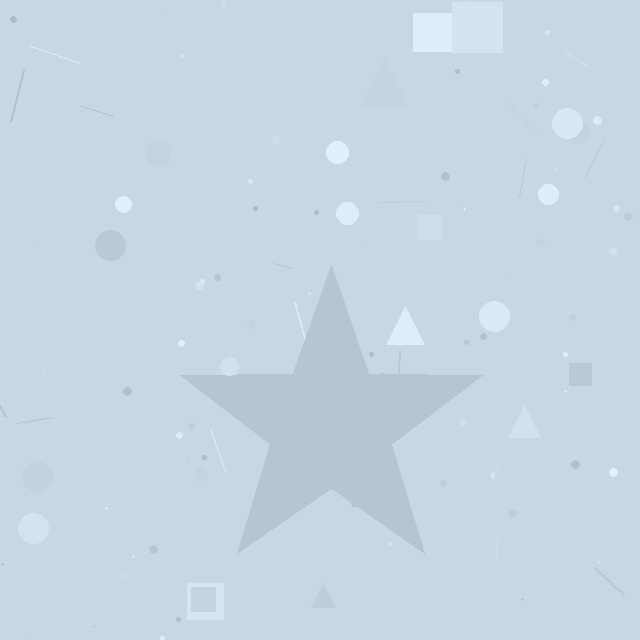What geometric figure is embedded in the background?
A star is embedded in the background.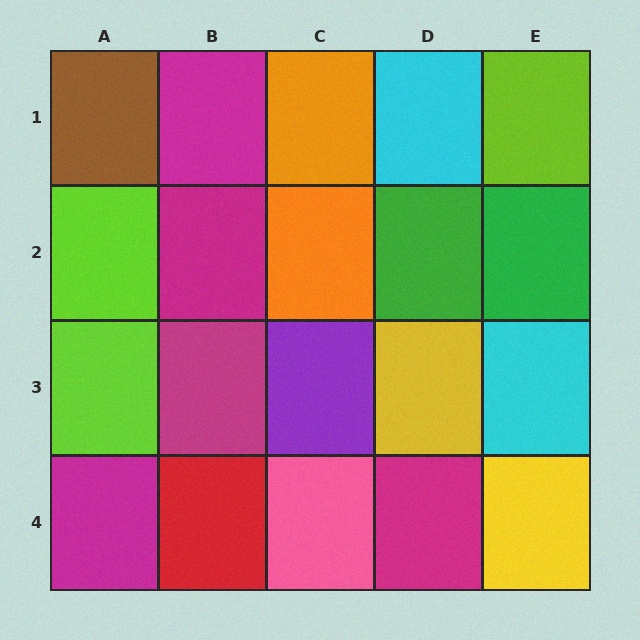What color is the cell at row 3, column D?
Yellow.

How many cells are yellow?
2 cells are yellow.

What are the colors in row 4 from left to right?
Magenta, red, pink, magenta, yellow.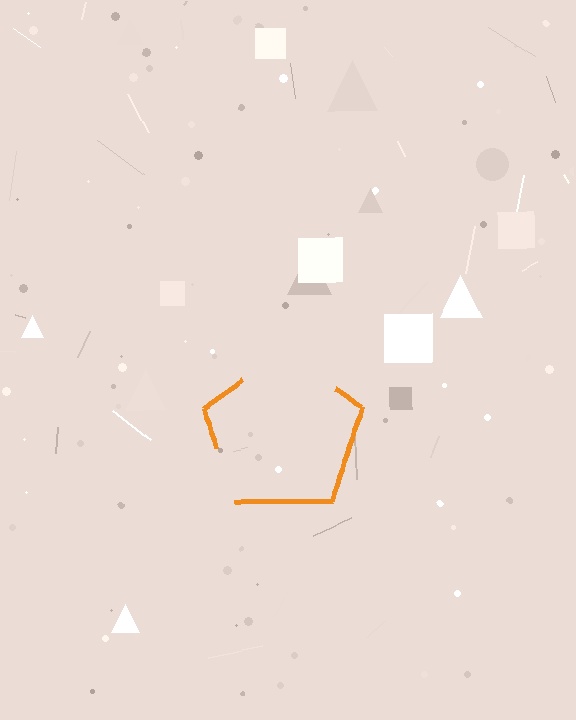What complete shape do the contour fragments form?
The contour fragments form a pentagon.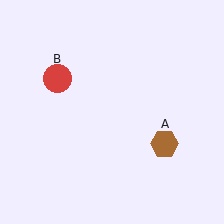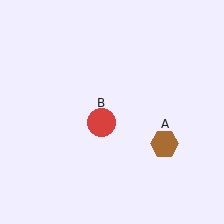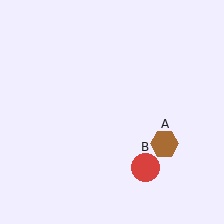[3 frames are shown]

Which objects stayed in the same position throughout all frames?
Brown hexagon (object A) remained stationary.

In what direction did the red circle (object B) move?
The red circle (object B) moved down and to the right.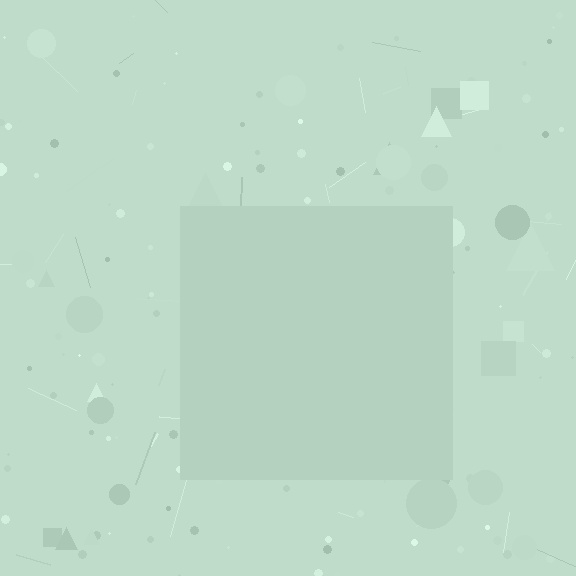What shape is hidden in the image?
A square is hidden in the image.